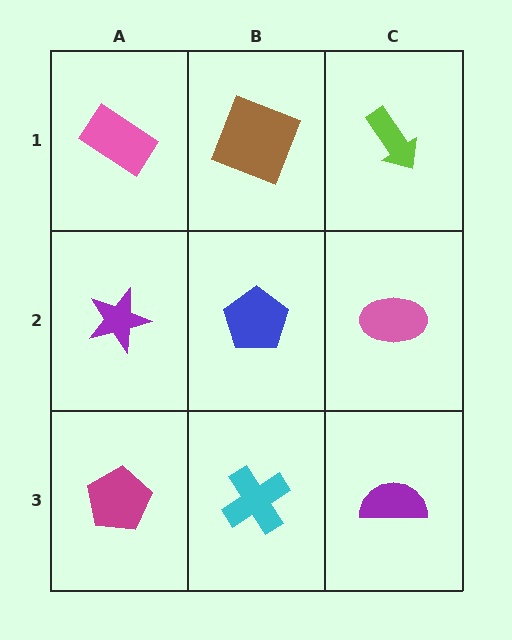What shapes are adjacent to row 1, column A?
A purple star (row 2, column A), a brown square (row 1, column B).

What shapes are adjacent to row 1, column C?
A pink ellipse (row 2, column C), a brown square (row 1, column B).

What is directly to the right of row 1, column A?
A brown square.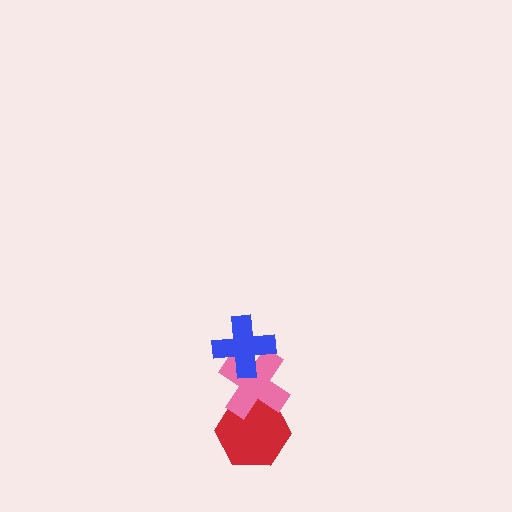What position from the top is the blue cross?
The blue cross is 1st from the top.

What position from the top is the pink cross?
The pink cross is 2nd from the top.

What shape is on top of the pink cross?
The blue cross is on top of the pink cross.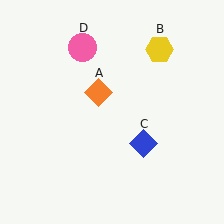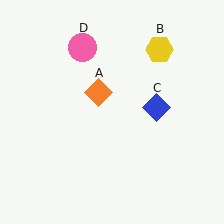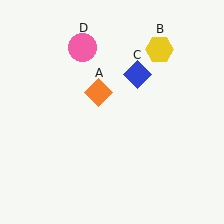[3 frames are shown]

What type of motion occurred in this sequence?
The blue diamond (object C) rotated counterclockwise around the center of the scene.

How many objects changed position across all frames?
1 object changed position: blue diamond (object C).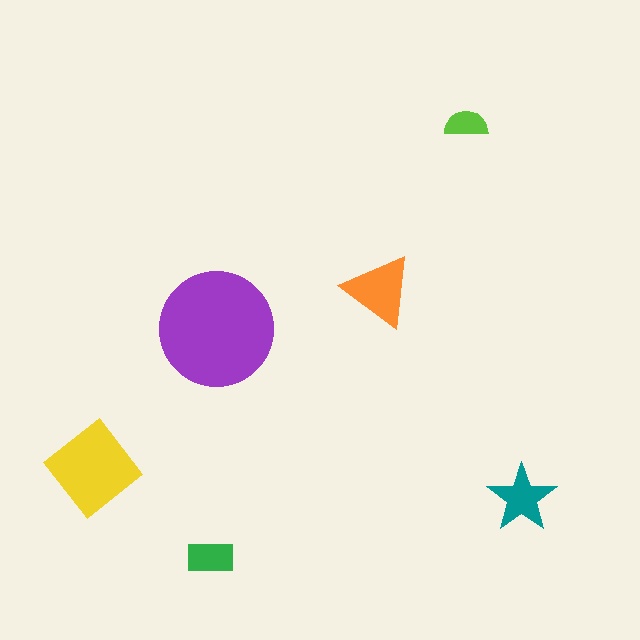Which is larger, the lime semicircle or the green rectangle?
The green rectangle.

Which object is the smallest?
The lime semicircle.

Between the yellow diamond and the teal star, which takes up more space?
The yellow diamond.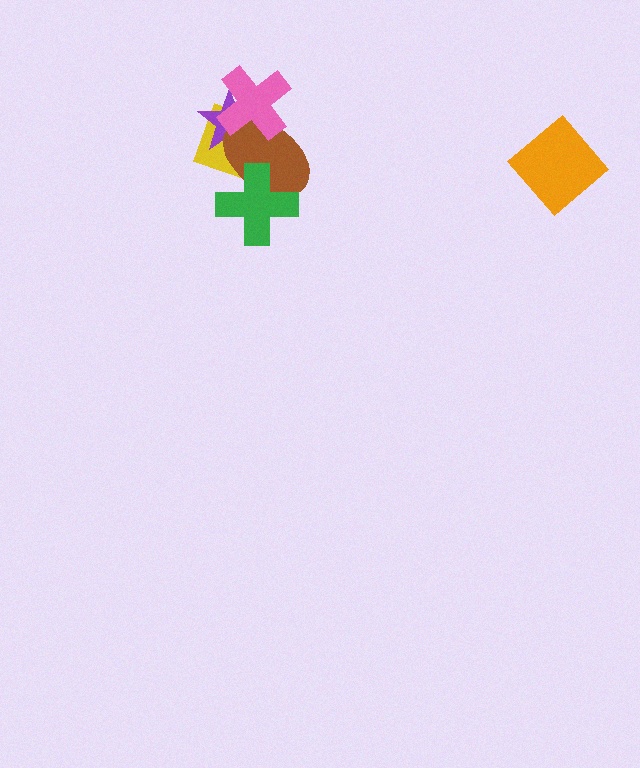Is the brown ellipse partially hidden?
Yes, it is partially covered by another shape.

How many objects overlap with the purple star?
3 objects overlap with the purple star.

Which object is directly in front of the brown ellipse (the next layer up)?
The green cross is directly in front of the brown ellipse.